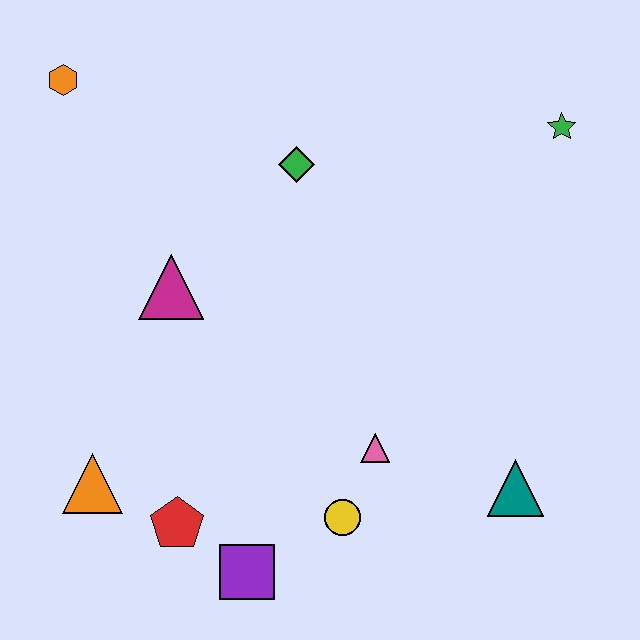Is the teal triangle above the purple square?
Yes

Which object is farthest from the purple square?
The green star is farthest from the purple square.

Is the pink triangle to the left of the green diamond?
No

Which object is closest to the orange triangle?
The red pentagon is closest to the orange triangle.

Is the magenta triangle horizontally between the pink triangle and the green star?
No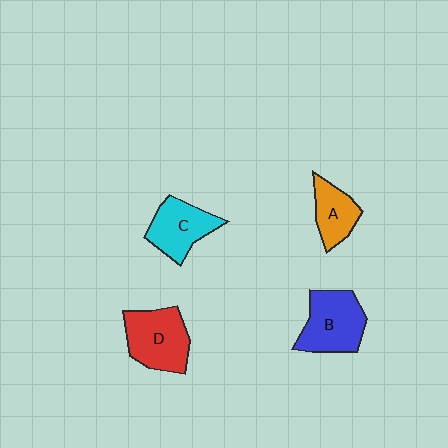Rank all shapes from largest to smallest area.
From largest to smallest: D (red), B (blue), C (cyan), A (orange).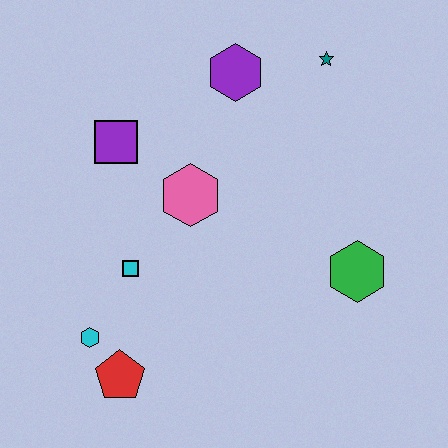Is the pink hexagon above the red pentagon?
Yes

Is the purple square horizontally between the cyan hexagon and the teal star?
Yes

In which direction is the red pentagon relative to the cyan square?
The red pentagon is below the cyan square.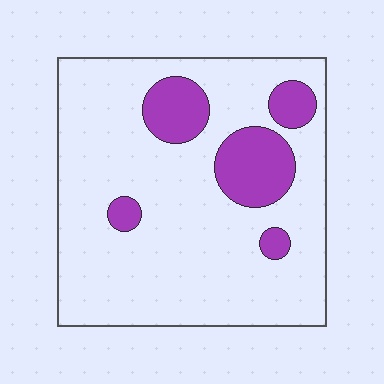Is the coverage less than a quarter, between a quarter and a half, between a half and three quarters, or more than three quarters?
Less than a quarter.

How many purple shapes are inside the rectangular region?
5.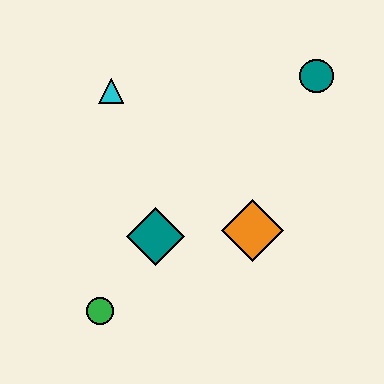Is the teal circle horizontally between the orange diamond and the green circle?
No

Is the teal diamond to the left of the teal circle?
Yes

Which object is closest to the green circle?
The teal diamond is closest to the green circle.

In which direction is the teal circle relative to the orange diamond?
The teal circle is above the orange diamond.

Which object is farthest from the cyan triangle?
The green circle is farthest from the cyan triangle.